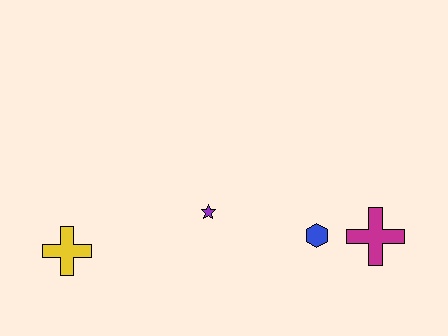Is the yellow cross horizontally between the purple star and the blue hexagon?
No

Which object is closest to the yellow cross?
The purple star is closest to the yellow cross.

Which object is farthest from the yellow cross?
The magenta cross is farthest from the yellow cross.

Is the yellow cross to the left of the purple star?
Yes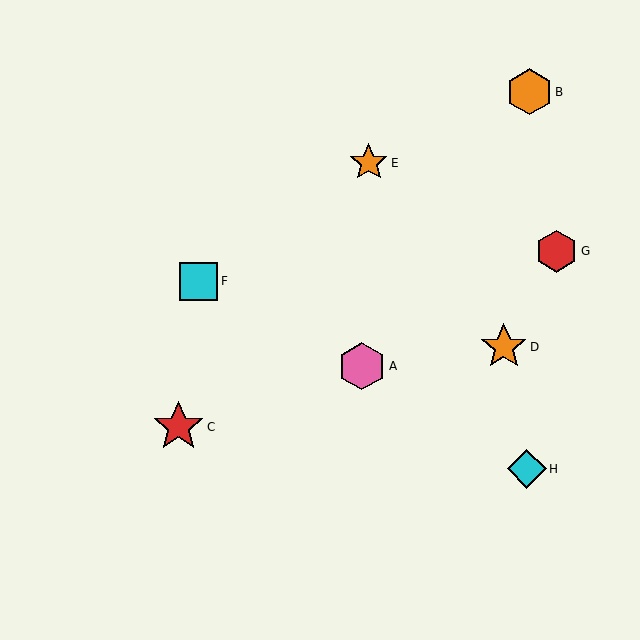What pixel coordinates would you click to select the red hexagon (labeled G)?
Click at (557, 251) to select the red hexagon G.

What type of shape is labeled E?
Shape E is an orange star.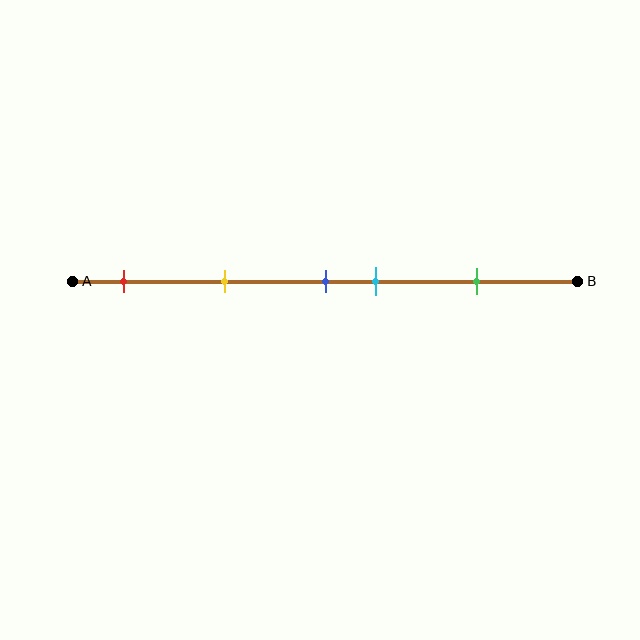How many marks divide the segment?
There are 5 marks dividing the segment.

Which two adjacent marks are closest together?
The blue and cyan marks are the closest adjacent pair.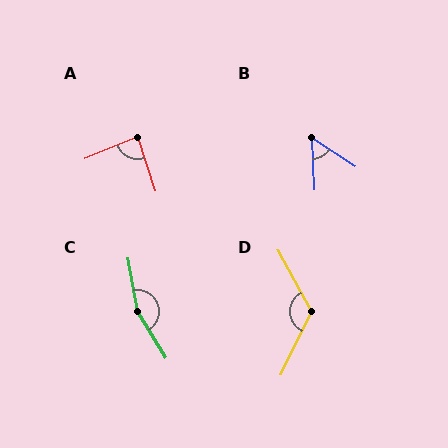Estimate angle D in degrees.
Approximately 126 degrees.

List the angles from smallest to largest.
B (54°), A (86°), D (126°), C (159°).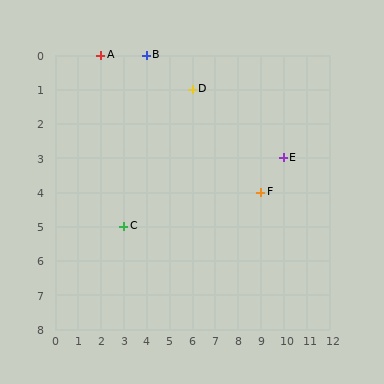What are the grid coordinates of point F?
Point F is at grid coordinates (9, 4).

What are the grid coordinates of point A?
Point A is at grid coordinates (2, 0).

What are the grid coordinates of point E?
Point E is at grid coordinates (10, 3).